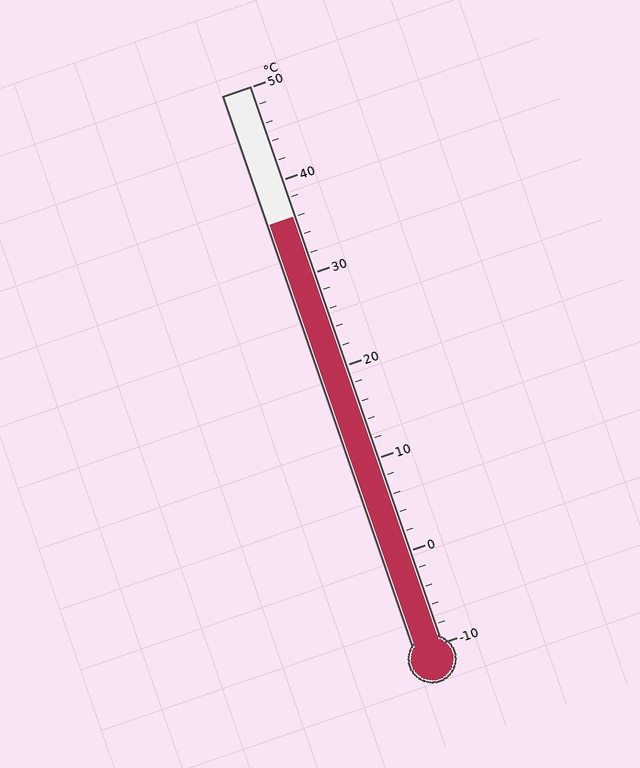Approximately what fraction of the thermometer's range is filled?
The thermometer is filled to approximately 75% of its range.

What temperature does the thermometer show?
The thermometer shows approximately 36°C.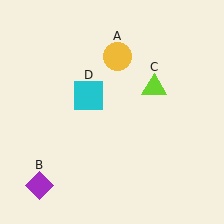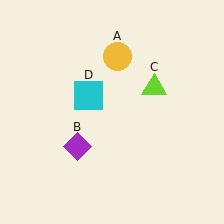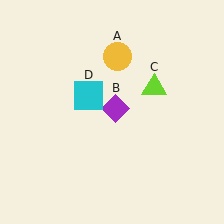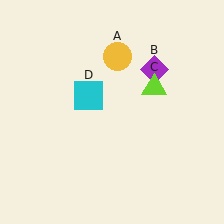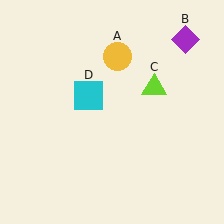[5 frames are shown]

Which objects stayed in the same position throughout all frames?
Yellow circle (object A) and lime triangle (object C) and cyan square (object D) remained stationary.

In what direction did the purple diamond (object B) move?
The purple diamond (object B) moved up and to the right.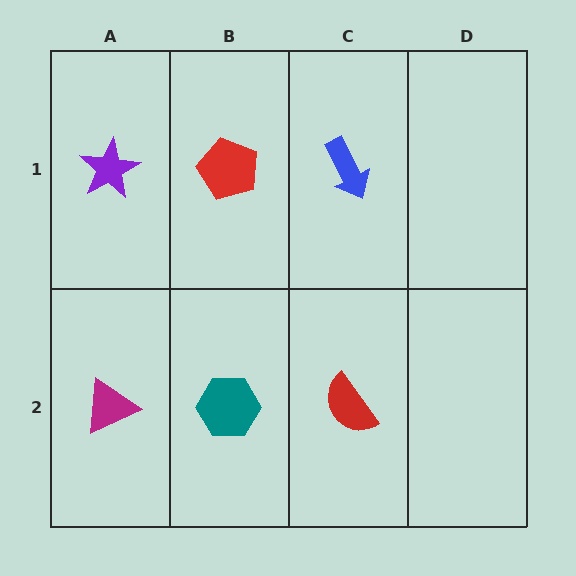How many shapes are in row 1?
3 shapes.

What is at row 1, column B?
A red pentagon.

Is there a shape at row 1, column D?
No, that cell is empty.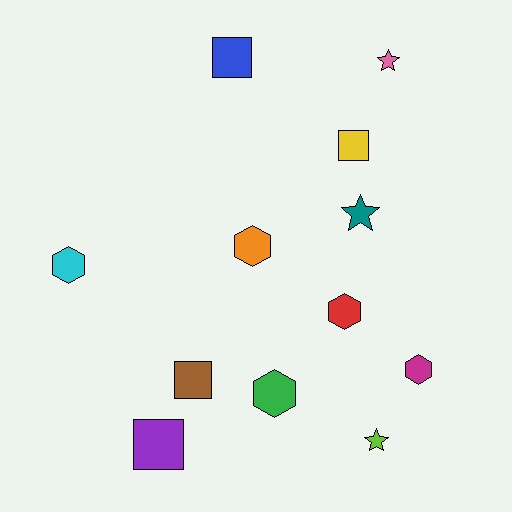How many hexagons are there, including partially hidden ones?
There are 5 hexagons.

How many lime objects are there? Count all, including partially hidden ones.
There is 1 lime object.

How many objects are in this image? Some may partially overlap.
There are 12 objects.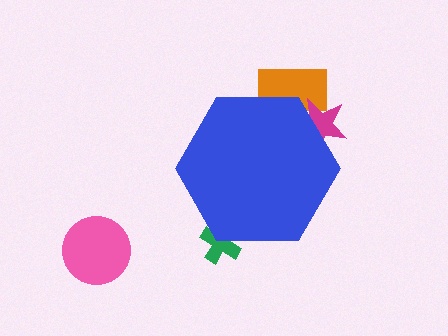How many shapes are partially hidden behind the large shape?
3 shapes are partially hidden.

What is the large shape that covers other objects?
A blue hexagon.